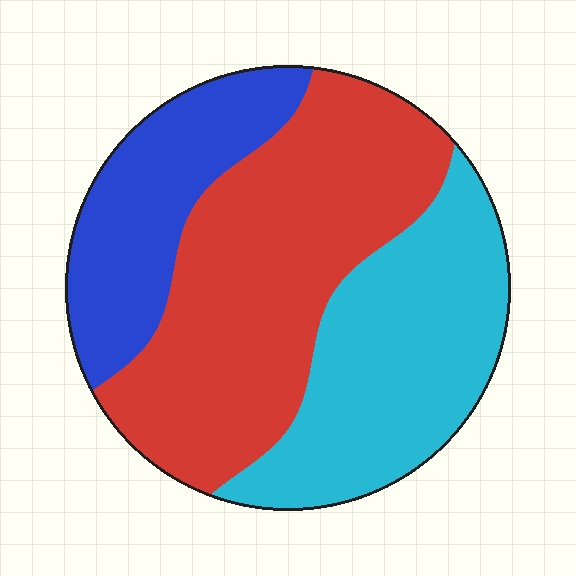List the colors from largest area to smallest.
From largest to smallest: red, cyan, blue.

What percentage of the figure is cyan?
Cyan takes up about one third (1/3) of the figure.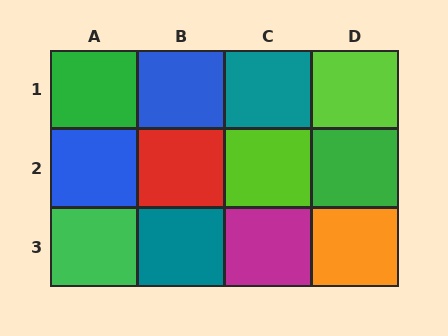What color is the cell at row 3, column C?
Magenta.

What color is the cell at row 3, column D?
Orange.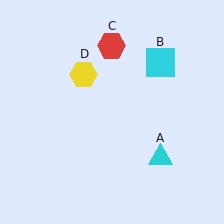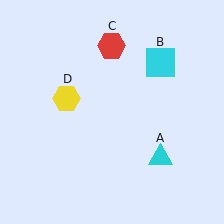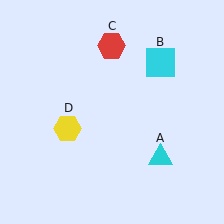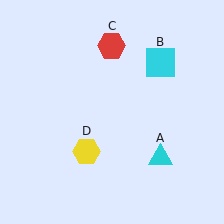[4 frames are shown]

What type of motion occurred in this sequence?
The yellow hexagon (object D) rotated counterclockwise around the center of the scene.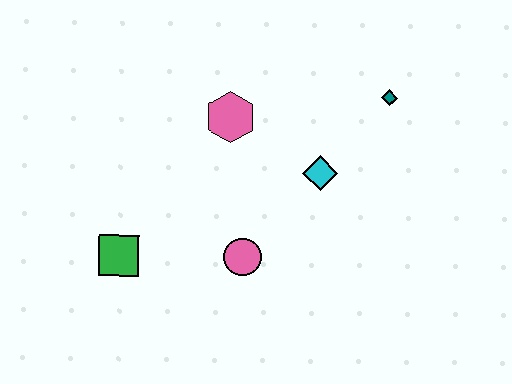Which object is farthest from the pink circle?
The teal diamond is farthest from the pink circle.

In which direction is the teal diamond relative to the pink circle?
The teal diamond is above the pink circle.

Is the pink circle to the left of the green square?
No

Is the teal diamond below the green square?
No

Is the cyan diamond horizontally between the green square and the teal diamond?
Yes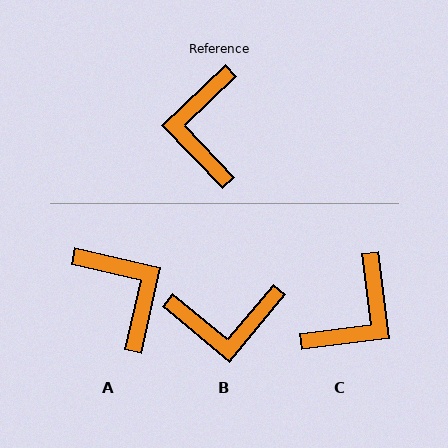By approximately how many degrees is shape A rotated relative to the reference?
Approximately 147 degrees clockwise.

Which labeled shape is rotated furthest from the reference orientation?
A, about 147 degrees away.